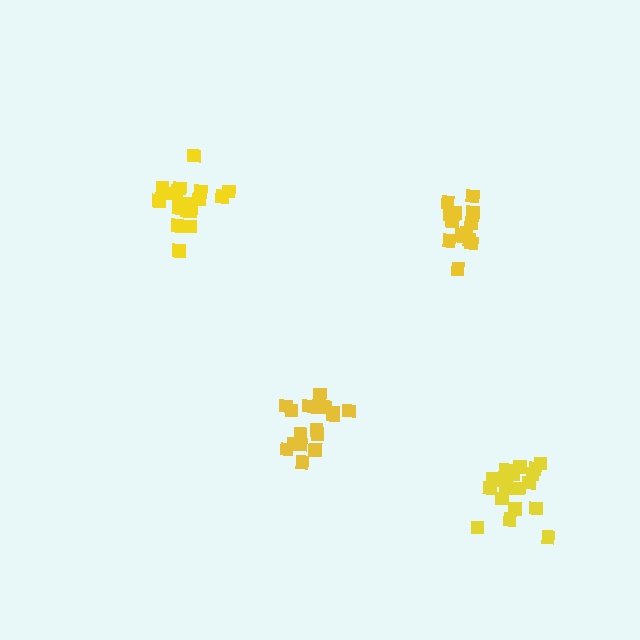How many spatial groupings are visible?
There are 4 spatial groupings.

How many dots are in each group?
Group 1: 18 dots, Group 2: 14 dots, Group 3: 18 dots, Group 4: 17 dots (67 total).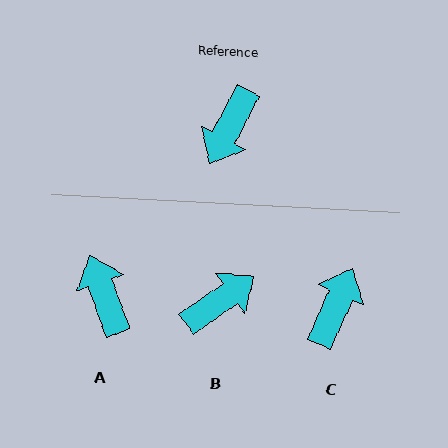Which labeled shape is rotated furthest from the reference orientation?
C, about 176 degrees away.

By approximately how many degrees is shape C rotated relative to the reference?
Approximately 176 degrees clockwise.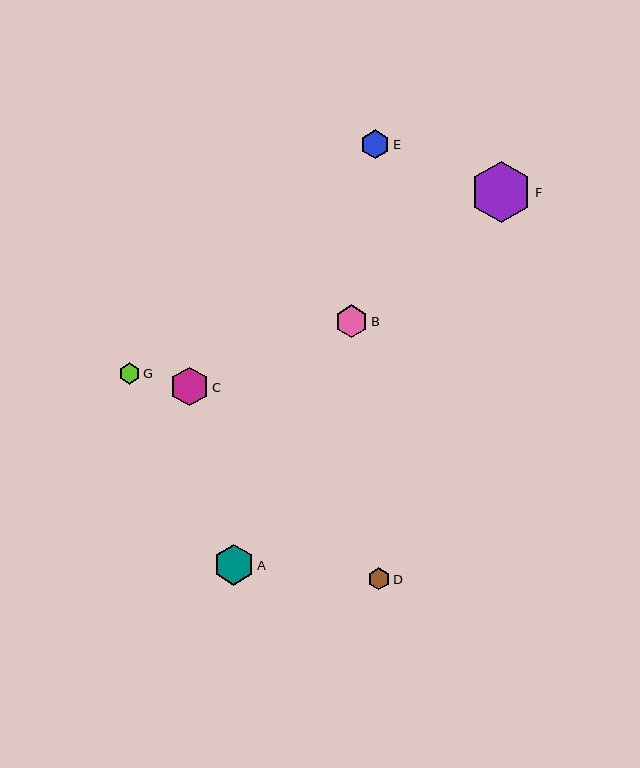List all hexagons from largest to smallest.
From largest to smallest: F, A, C, B, E, D, G.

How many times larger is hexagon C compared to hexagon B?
Hexagon C is approximately 1.2 times the size of hexagon B.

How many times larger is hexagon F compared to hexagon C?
Hexagon F is approximately 1.6 times the size of hexagon C.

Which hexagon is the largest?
Hexagon F is the largest with a size of approximately 61 pixels.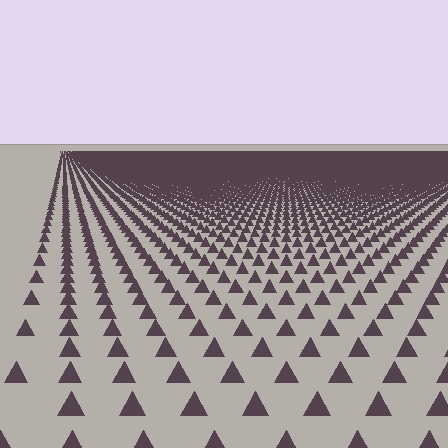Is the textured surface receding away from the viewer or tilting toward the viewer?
The surface is receding away from the viewer. Texture elements get smaller and denser toward the top.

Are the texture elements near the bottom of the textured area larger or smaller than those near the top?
Larger. Near the bottom, elements are closer to the viewer and appear at a bigger on-screen size.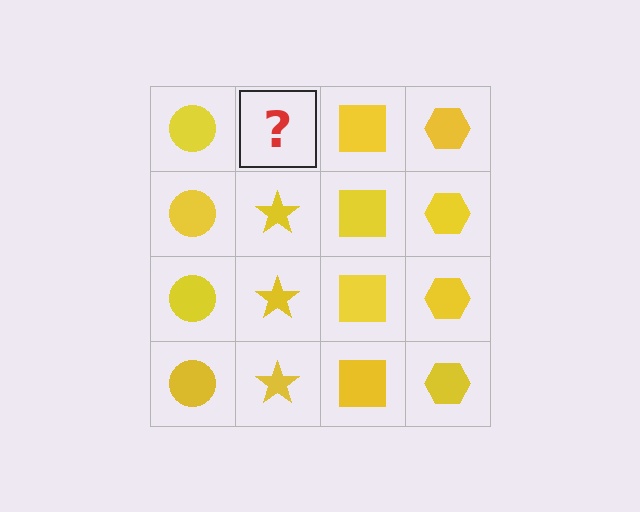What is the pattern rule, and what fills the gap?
The rule is that each column has a consistent shape. The gap should be filled with a yellow star.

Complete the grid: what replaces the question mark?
The question mark should be replaced with a yellow star.